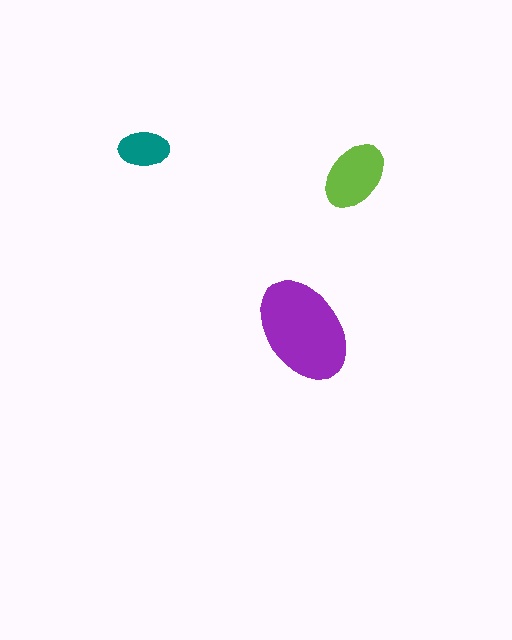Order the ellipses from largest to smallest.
the purple one, the lime one, the teal one.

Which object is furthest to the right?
The lime ellipse is rightmost.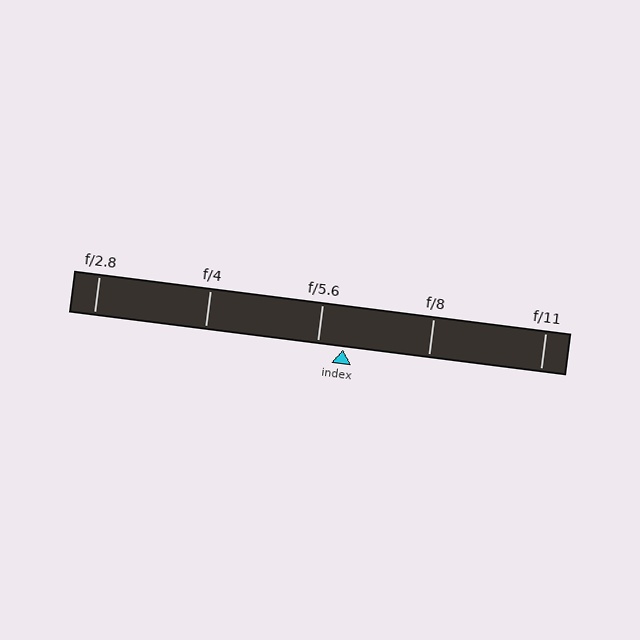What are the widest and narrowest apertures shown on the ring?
The widest aperture shown is f/2.8 and the narrowest is f/11.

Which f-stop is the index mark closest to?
The index mark is closest to f/5.6.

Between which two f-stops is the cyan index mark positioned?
The index mark is between f/5.6 and f/8.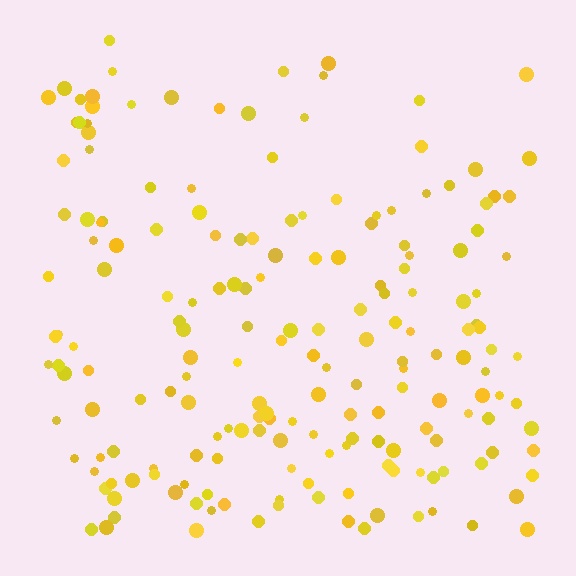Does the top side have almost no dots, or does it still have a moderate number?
Still a moderate number, just noticeably fewer than the bottom.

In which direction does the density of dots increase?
From top to bottom, with the bottom side densest.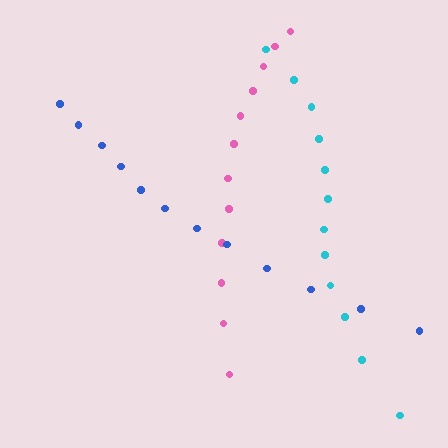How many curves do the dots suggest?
There are 3 distinct paths.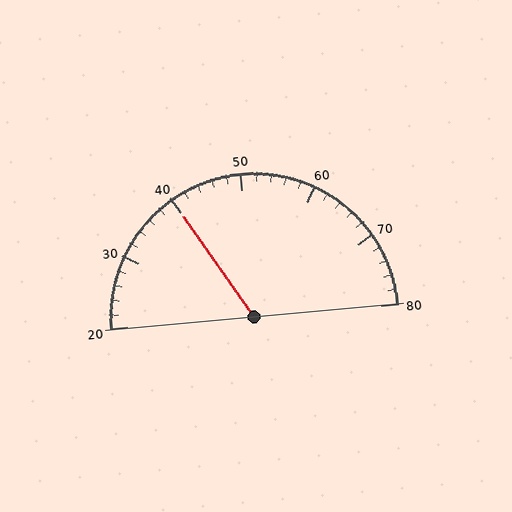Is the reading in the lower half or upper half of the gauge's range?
The reading is in the lower half of the range (20 to 80).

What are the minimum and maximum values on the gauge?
The gauge ranges from 20 to 80.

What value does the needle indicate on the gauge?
The needle indicates approximately 40.